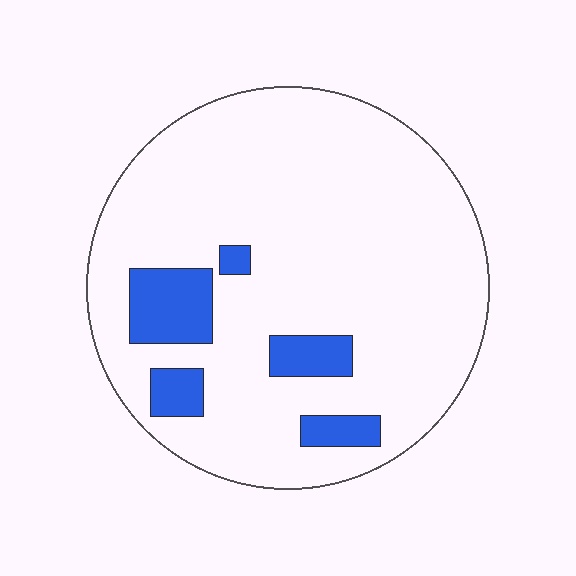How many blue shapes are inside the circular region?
5.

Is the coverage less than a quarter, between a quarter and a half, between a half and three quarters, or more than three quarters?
Less than a quarter.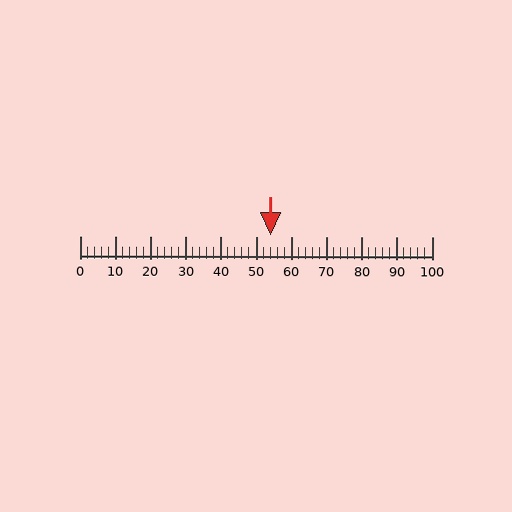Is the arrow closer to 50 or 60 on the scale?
The arrow is closer to 50.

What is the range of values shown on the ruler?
The ruler shows values from 0 to 100.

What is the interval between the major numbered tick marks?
The major tick marks are spaced 10 units apart.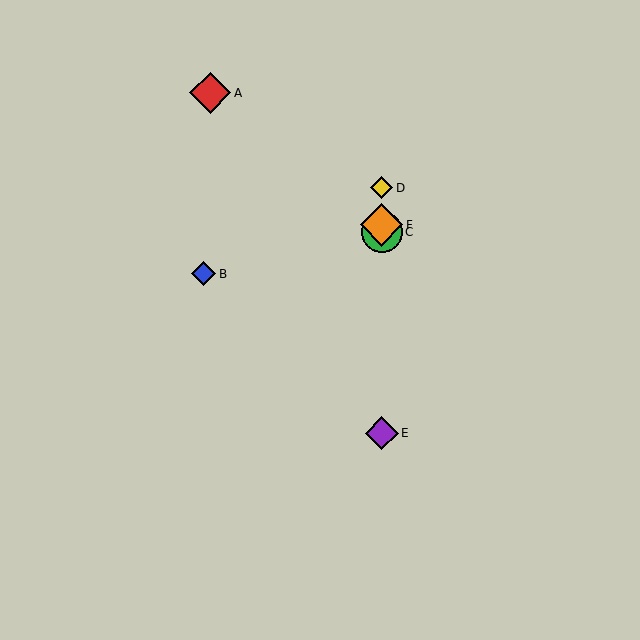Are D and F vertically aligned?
Yes, both are at x≈382.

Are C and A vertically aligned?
No, C is at x≈382 and A is at x≈210.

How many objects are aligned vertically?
4 objects (C, D, E, F) are aligned vertically.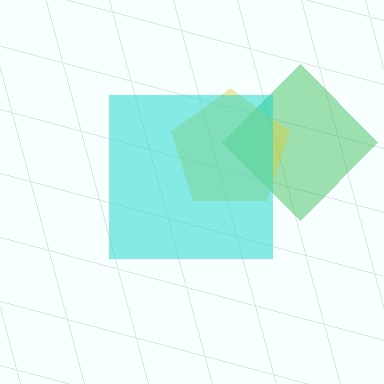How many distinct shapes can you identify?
There are 3 distinct shapes: a green diamond, a yellow pentagon, a cyan square.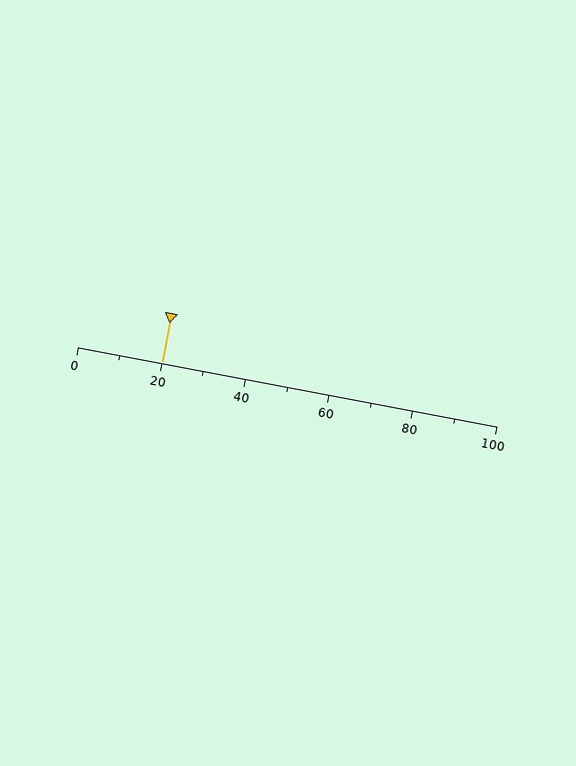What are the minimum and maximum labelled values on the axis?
The axis runs from 0 to 100.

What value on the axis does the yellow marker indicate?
The marker indicates approximately 20.